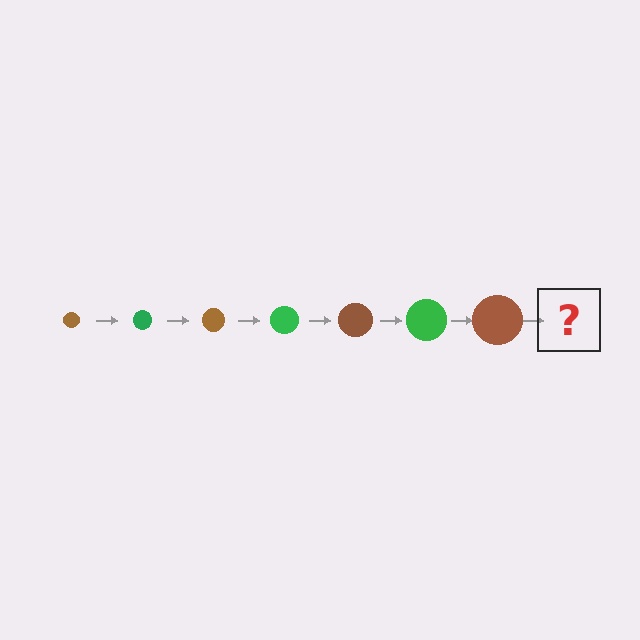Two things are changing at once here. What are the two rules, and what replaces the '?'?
The two rules are that the circle grows larger each step and the color cycles through brown and green. The '?' should be a green circle, larger than the previous one.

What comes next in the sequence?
The next element should be a green circle, larger than the previous one.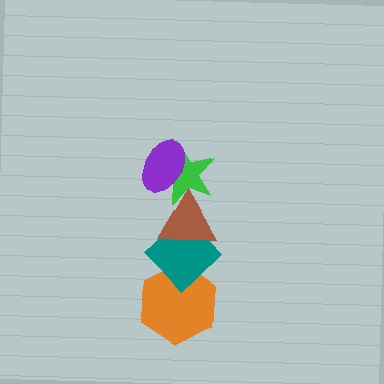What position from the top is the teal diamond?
The teal diamond is 4th from the top.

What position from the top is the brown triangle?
The brown triangle is 3rd from the top.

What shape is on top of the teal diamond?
The brown triangle is on top of the teal diamond.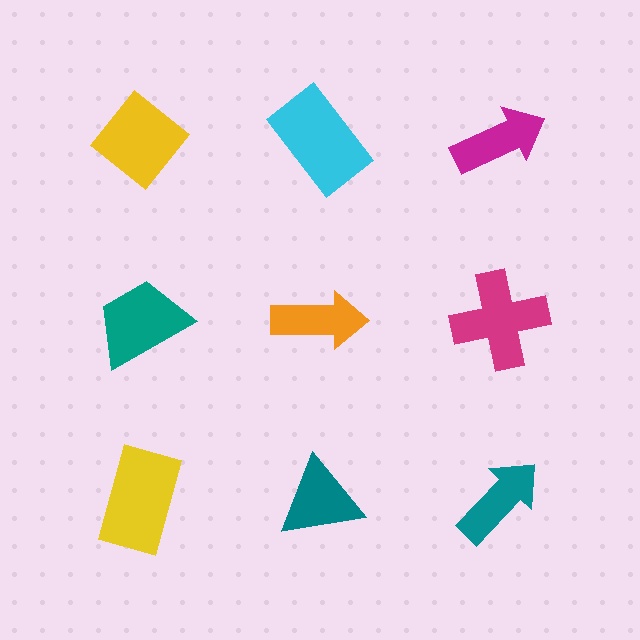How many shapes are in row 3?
3 shapes.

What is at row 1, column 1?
A yellow diamond.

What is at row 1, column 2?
A cyan rectangle.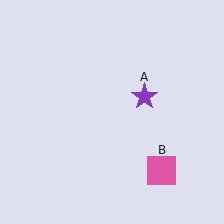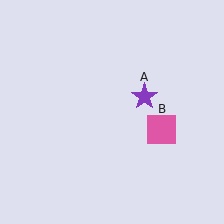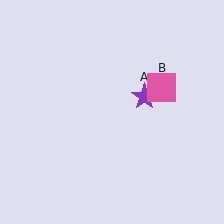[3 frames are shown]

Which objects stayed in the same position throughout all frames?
Purple star (object A) remained stationary.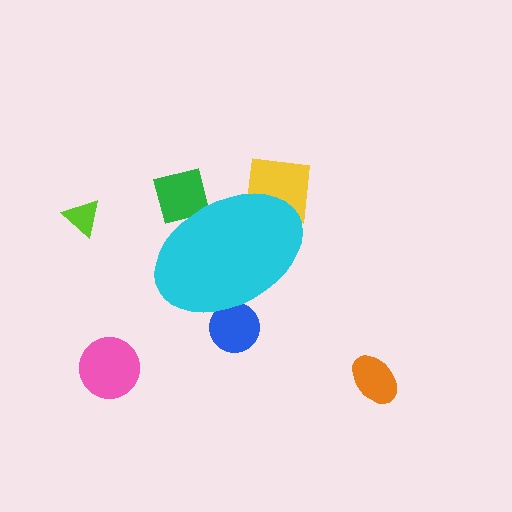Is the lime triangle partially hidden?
No, the lime triangle is fully visible.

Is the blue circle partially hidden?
Yes, the blue circle is partially hidden behind the cyan ellipse.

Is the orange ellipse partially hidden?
No, the orange ellipse is fully visible.